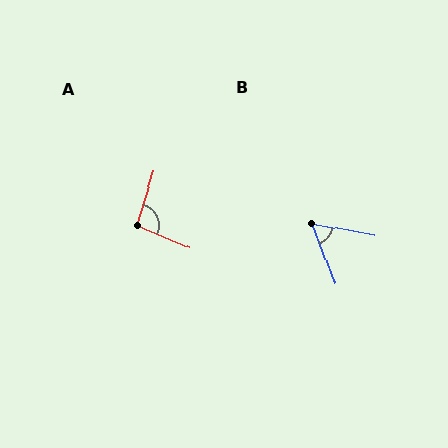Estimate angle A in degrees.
Approximately 96 degrees.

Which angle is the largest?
A, at approximately 96 degrees.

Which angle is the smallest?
B, at approximately 58 degrees.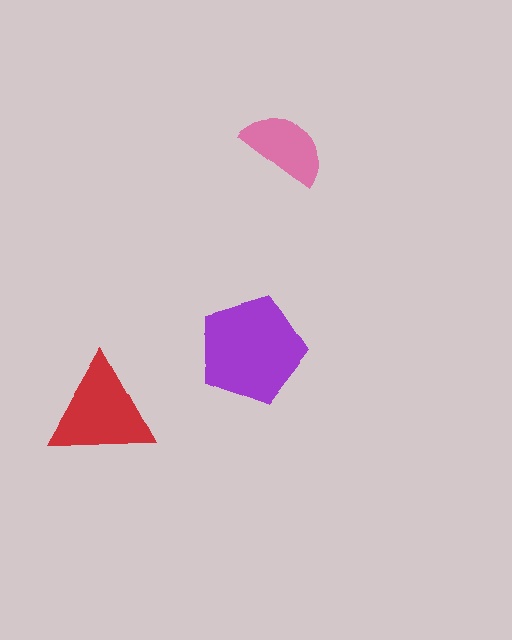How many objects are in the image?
There are 3 objects in the image.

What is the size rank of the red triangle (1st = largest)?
2nd.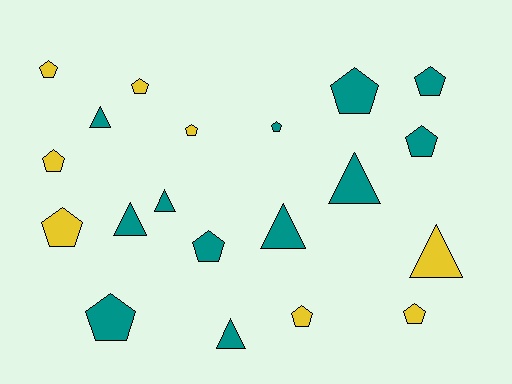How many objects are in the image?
There are 20 objects.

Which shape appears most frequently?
Pentagon, with 13 objects.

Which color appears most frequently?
Teal, with 12 objects.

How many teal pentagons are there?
There are 6 teal pentagons.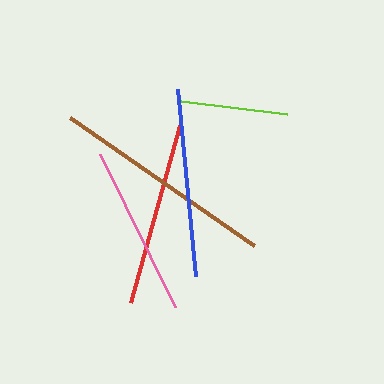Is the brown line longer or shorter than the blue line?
The brown line is longer than the blue line.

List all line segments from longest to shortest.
From longest to shortest: brown, blue, red, pink, lime.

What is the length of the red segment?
The red segment is approximately 184 pixels long.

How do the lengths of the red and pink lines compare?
The red and pink lines are approximately the same length.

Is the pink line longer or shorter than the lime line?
The pink line is longer than the lime line.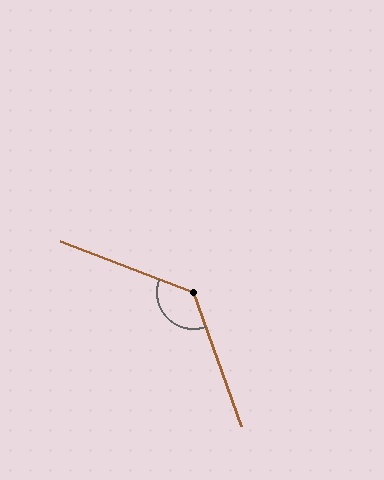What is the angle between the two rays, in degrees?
Approximately 130 degrees.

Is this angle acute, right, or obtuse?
It is obtuse.